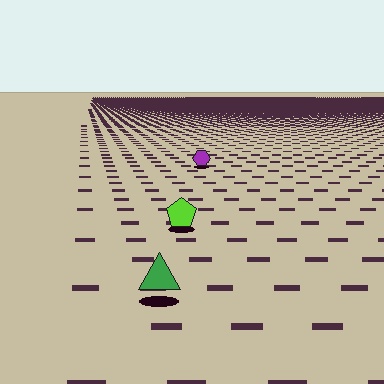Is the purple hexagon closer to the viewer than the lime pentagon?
No. The lime pentagon is closer — you can tell from the texture gradient: the ground texture is coarser near it.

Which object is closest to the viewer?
The green triangle is closest. The texture marks near it are larger and more spread out.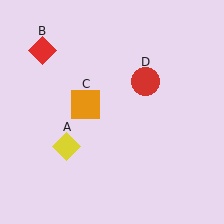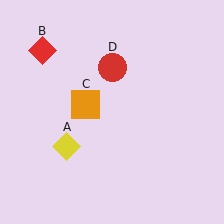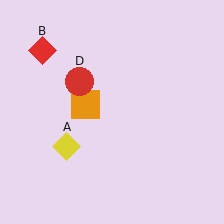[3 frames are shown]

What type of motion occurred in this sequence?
The red circle (object D) rotated counterclockwise around the center of the scene.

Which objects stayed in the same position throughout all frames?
Yellow diamond (object A) and red diamond (object B) and orange square (object C) remained stationary.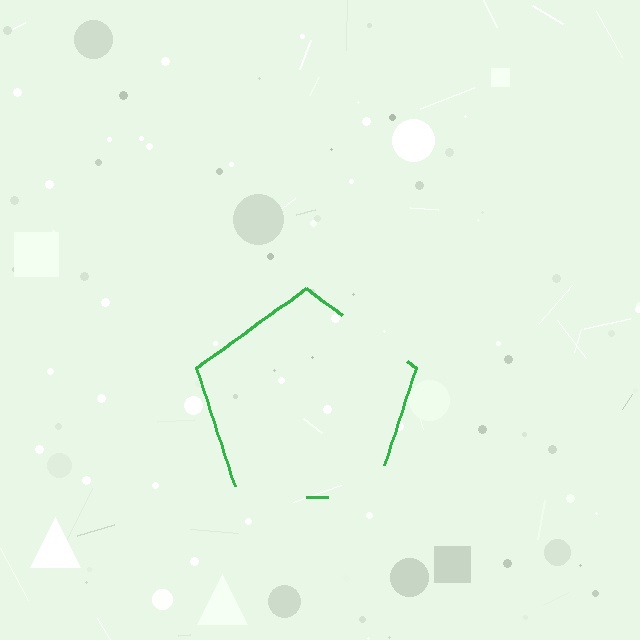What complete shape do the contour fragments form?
The contour fragments form a pentagon.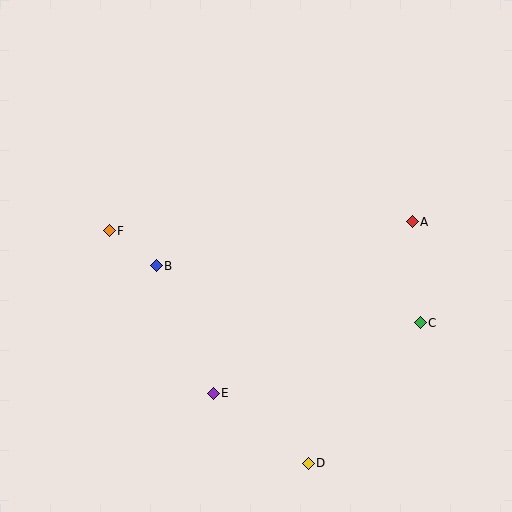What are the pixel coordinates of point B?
Point B is at (156, 266).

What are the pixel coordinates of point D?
Point D is at (308, 463).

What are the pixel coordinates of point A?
Point A is at (412, 222).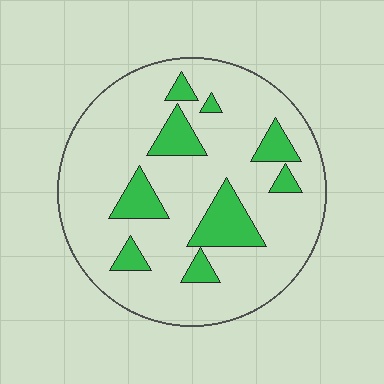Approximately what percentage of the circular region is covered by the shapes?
Approximately 20%.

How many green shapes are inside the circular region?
9.